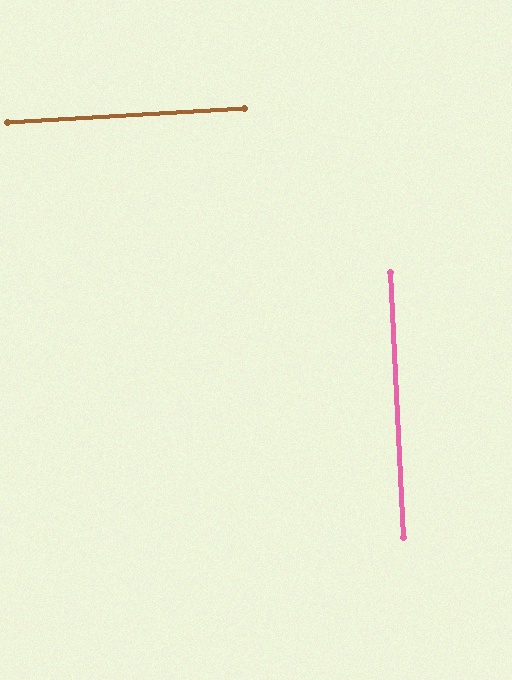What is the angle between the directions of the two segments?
Approximately 89 degrees.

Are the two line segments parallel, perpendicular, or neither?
Perpendicular — they meet at approximately 89°.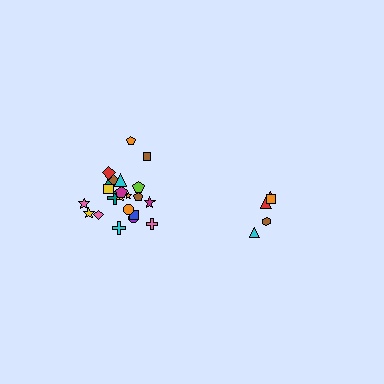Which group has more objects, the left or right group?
The left group.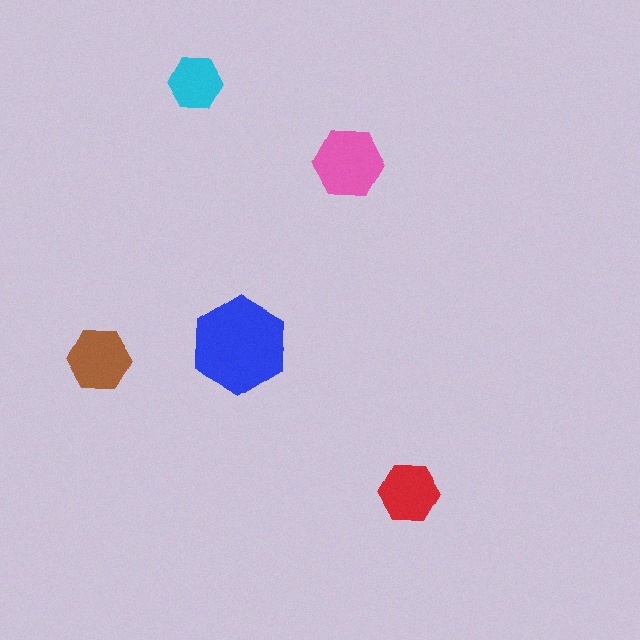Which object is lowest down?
The red hexagon is bottommost.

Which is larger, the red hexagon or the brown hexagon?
The brown one.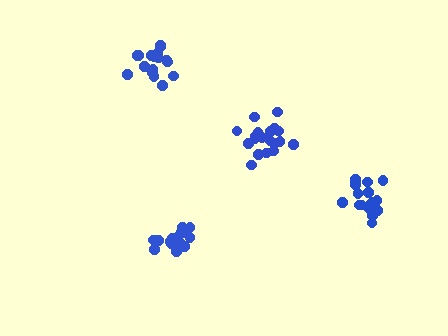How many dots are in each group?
Group 1: 16 dots, Group 2: 18 dots, Group 3: 20 dots, Group 4: 15 dots (69 total).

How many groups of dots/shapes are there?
There are 4 groups.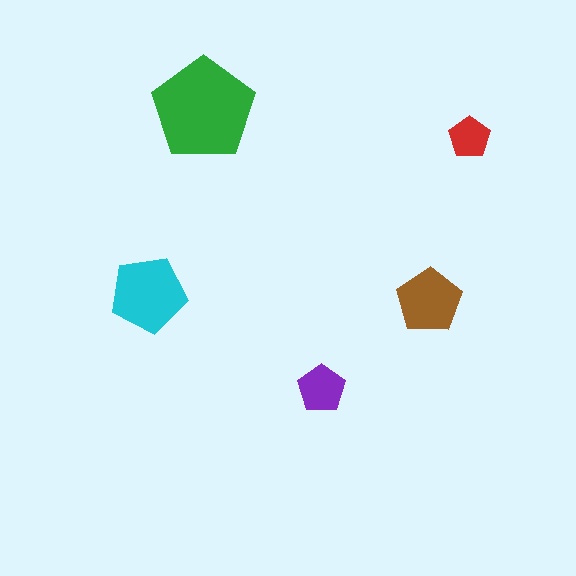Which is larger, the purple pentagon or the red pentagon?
The purple one.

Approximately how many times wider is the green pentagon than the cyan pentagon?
About 1.5 times wider.